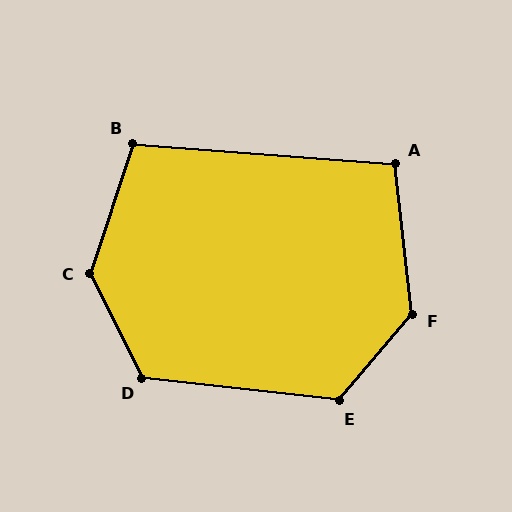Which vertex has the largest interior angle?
C, at approximately 135 degrees.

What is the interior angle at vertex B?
Approximately 104 degrees (obtuse).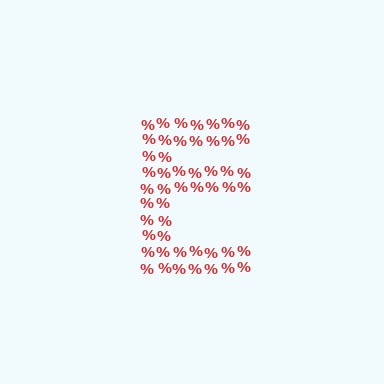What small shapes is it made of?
It is made of small percent signs.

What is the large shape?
The large shape is the letter E.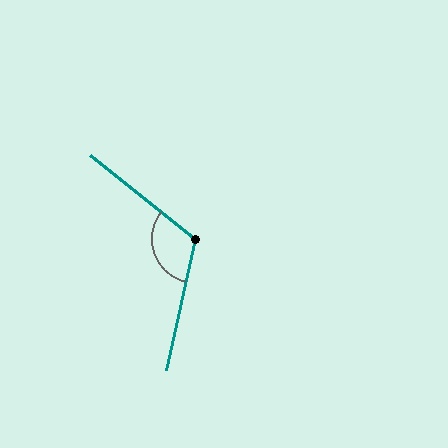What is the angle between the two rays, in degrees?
Approximately 116 degrees.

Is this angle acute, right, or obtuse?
It is obtuse.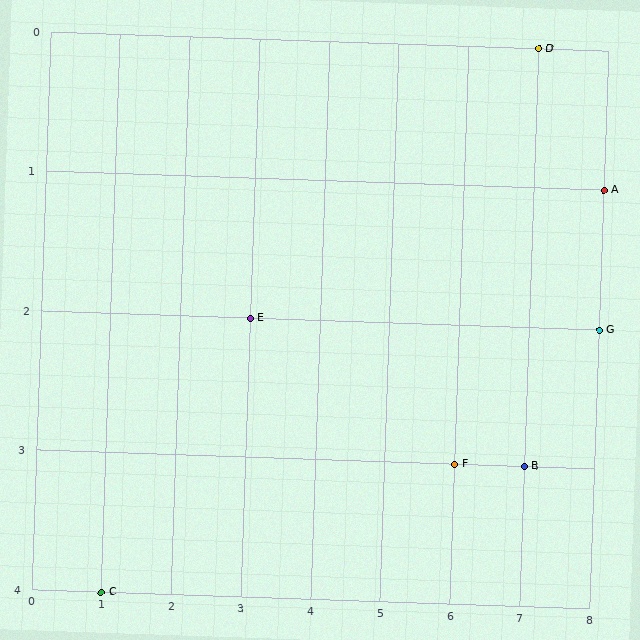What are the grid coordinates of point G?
Point G is at grid coordinates (8, 2).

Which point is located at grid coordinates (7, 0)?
Point D is at (7, 0).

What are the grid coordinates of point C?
Point C is at grid coordinates (1, 4).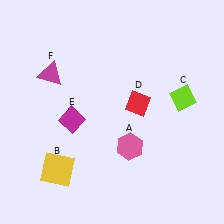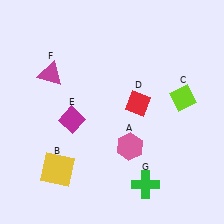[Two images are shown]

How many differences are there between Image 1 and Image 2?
There is 1 difference between the two images.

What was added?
A green cross (G) was added in Image 2.